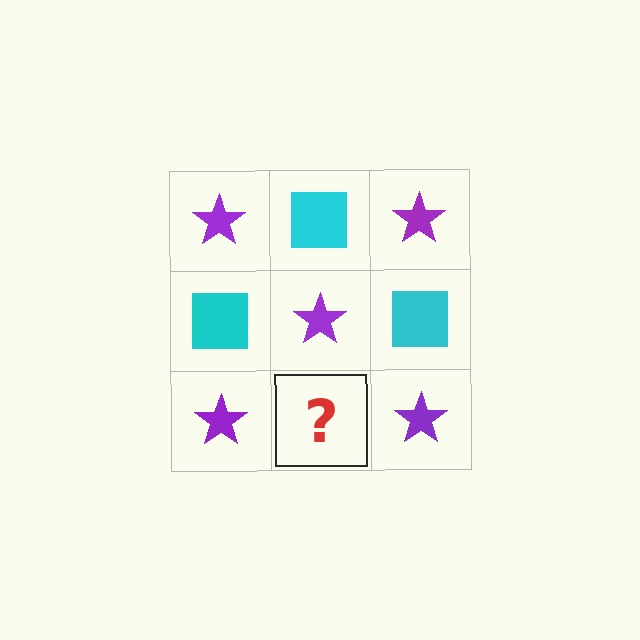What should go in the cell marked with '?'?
The missing cell should contain a cyan square.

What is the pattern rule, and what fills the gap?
The rule is that it alternates purple star and cyan square in a checkerboard pattern. The gap should be filled with a cyan square.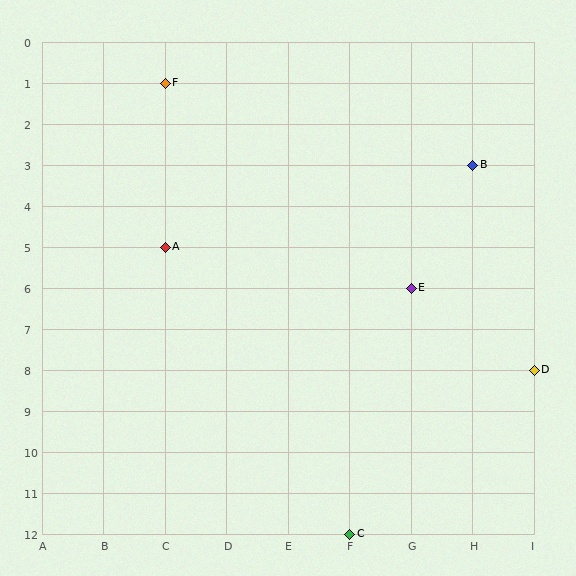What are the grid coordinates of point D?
Point D is at grid coordinates (I, 8).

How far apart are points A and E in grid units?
Points A and E are 4 columns and 1 row apart (about 4.1 grid units diagonally).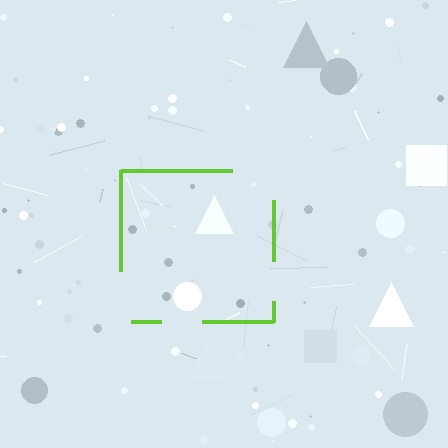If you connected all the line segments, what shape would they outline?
They would outline a square.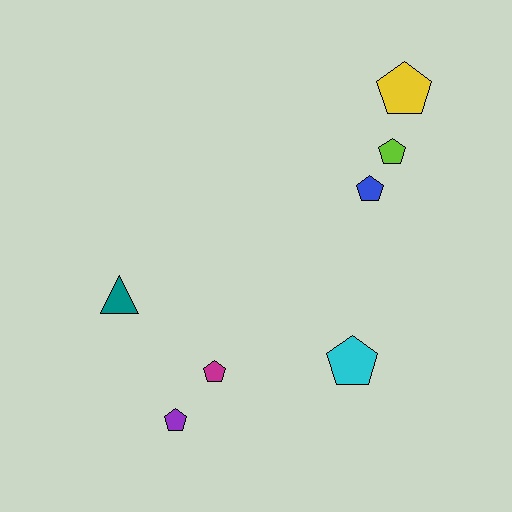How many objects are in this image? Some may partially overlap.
There are 7 objects.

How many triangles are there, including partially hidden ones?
There is 1 triangle.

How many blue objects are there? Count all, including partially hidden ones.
There is 1 blue object.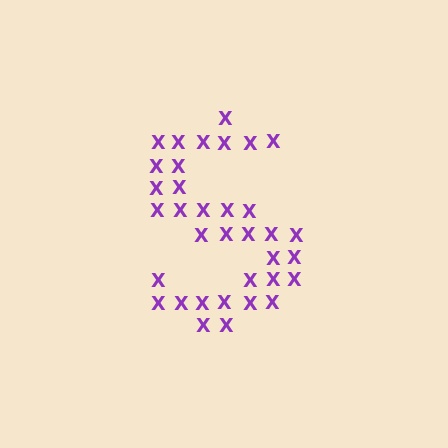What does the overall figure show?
The overall figure shows the letter S.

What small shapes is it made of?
It is made of small letter X's.